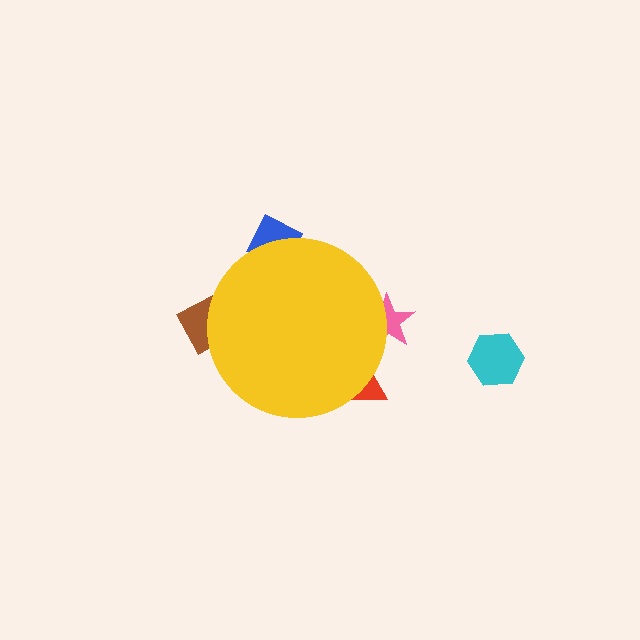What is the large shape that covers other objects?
A yellow circle.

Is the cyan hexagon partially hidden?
No, the cyan hexagon is fully visible.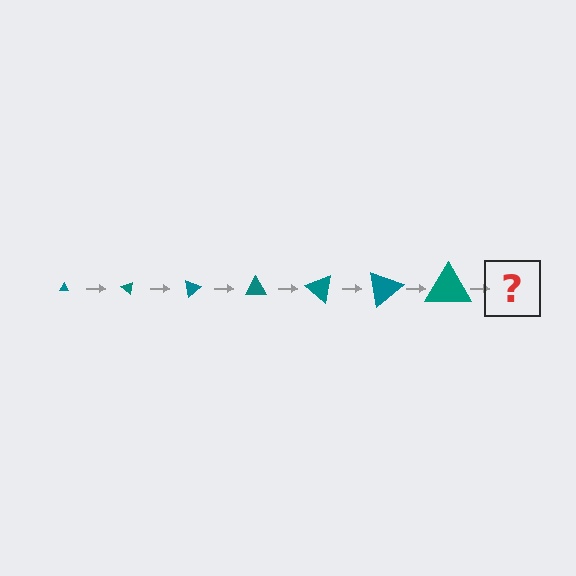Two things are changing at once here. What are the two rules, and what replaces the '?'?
The two rules are that the triangle grows larger each step and it rotates 40 degrees each step. The '?' should be a triangle, larger than the previous one and rotated 280 degrees from the start.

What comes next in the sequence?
The next element should be a triangle, larger than the previous one and rotated 280 degrees from the start.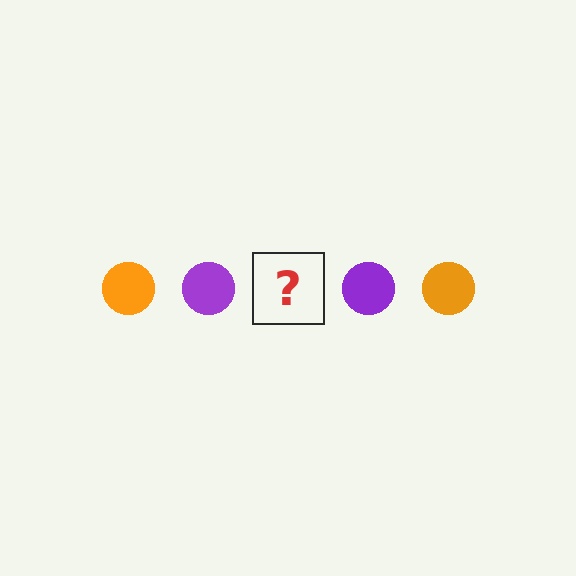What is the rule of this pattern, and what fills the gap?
The rule is that the pattern cycles through orange, purple circles. The gap should be filled with an orange circle.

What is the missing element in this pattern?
The missing element is an orange circle.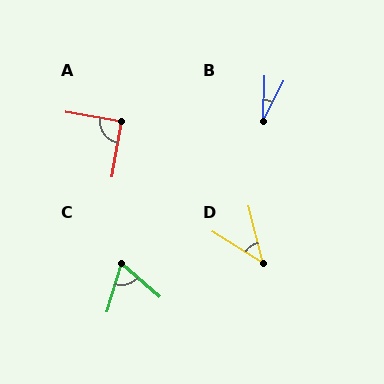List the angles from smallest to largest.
B (25°), D (43°), C (66°), A (90°).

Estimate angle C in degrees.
Approximately 66 degrees.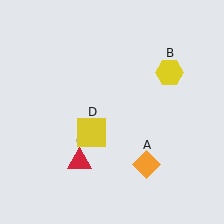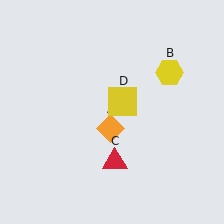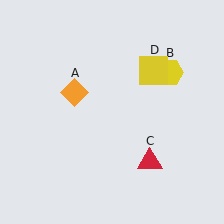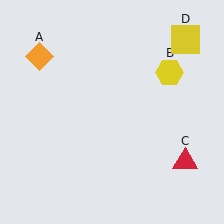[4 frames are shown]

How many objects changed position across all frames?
3 objects changed position: orange diamond (object A), red triangle (object C), yellow square (object D).